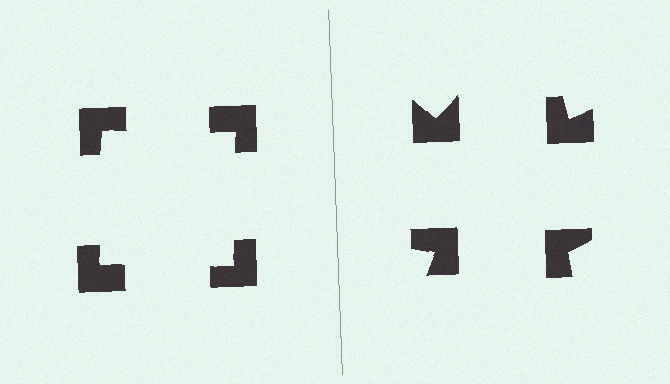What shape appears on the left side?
An illusory square.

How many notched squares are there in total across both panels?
8 — 4 on each side.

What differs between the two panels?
The notched squares are positioned identically on both sides; only the wedge orientations differ. On the left they align to a square; on the right they are misaligned.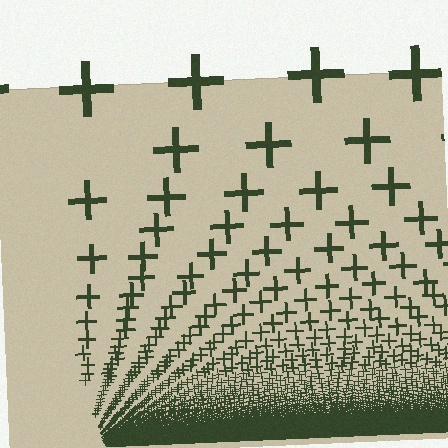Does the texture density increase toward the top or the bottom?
Density increases toward the bottom.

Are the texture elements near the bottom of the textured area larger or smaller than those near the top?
Smaller. The gradient is inverted — elements near the bottom are smaller and denser.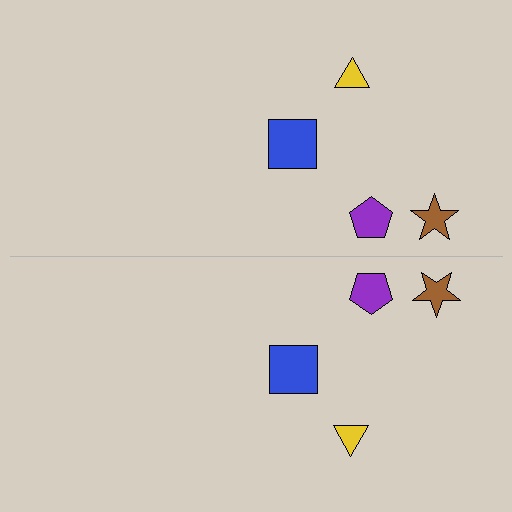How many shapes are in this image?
There are 8 shapes in this image.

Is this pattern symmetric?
Yes, this pattern has bilateral (reflection) symmetry.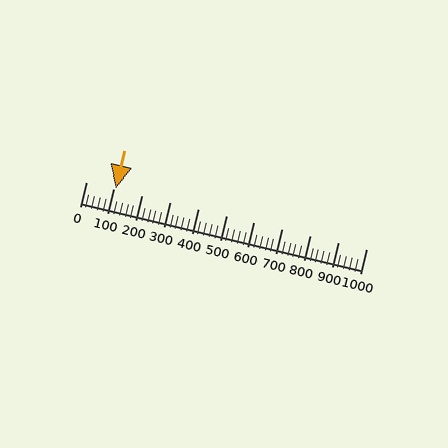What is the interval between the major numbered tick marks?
The major tick marks are spaced 100 units apart.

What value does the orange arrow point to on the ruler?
The orange arrow points to approximately 106.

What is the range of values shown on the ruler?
The ruler shows values from 0 to 1000.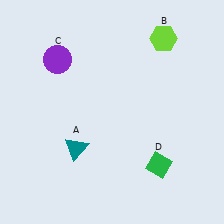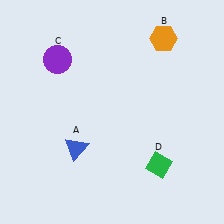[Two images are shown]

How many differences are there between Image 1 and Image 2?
There are 2 differences between the two images.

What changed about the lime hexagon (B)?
In Image 1, B is lime. In Image 2, it changed to orange.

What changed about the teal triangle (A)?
In Image 1, A is teal. In Image 2, it changed to blue.